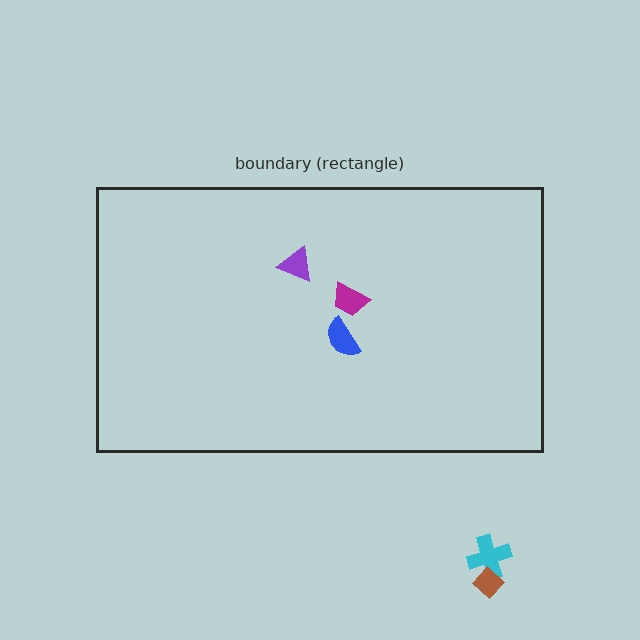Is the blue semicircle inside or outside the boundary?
Inside.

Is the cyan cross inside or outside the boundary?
Outside.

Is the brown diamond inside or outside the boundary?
Outside.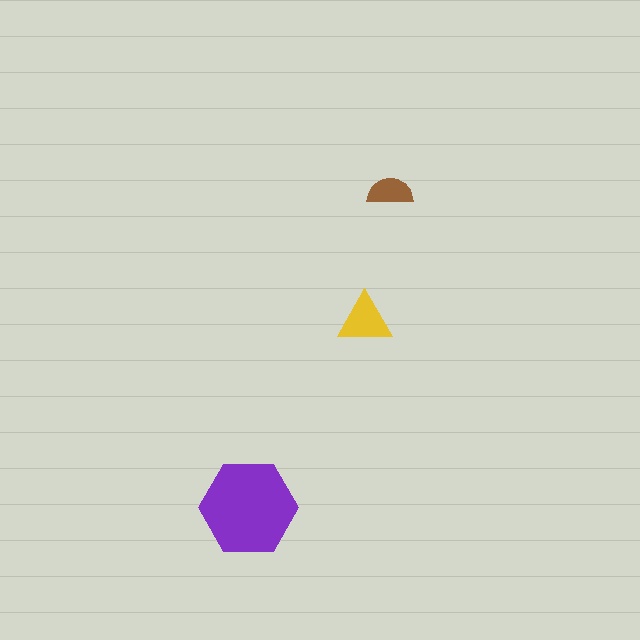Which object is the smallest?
The brown semicircle.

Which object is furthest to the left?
The purple hexagon is leftmost.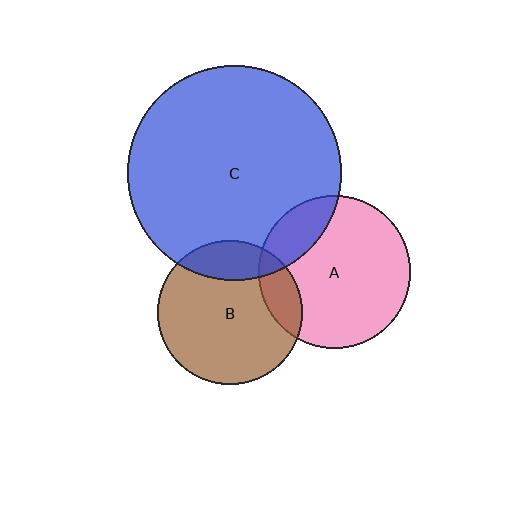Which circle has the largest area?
Circle C (blue).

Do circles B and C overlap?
Yes.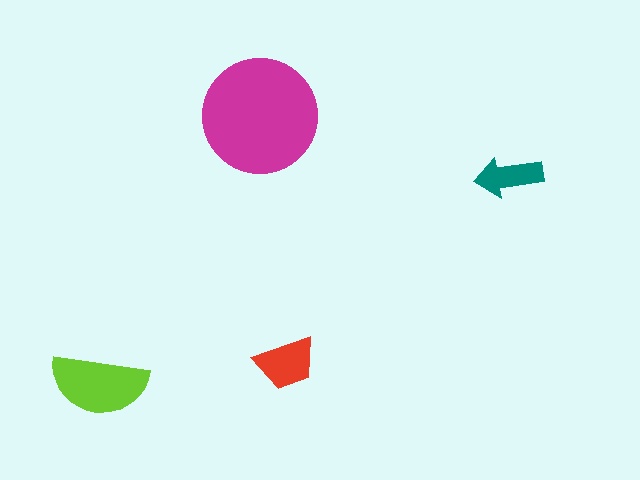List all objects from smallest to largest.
The teal arrow, the red trapezoid, the lime semicircle, the magenta circle.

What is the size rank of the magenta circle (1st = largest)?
1st.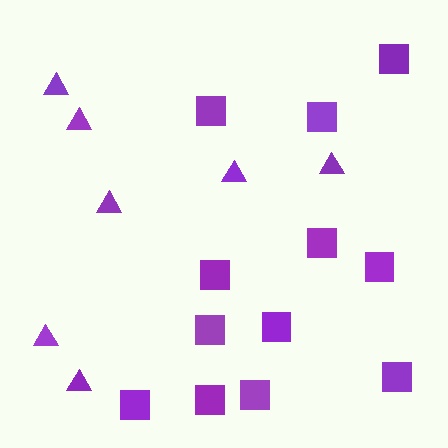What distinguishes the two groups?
There are 2 groups: one group of triangles (7) and one group of squares (12).